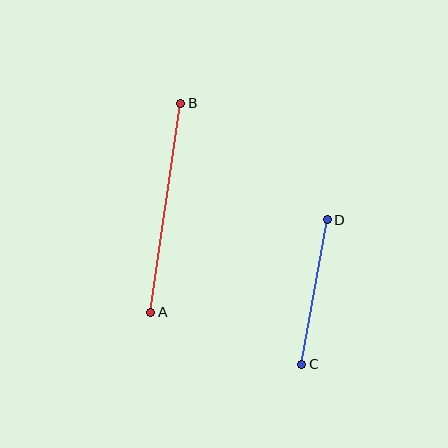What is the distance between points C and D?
The distance is approximately 147 pixels.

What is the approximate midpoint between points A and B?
The midpoint is at approximately (166, 208) pixels.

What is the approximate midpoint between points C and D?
The midpoint is at approximately (315, 292) pixels.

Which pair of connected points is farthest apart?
Points A and B are farthest apart.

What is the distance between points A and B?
The distance is approximately 211 pixels.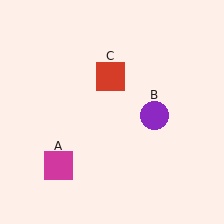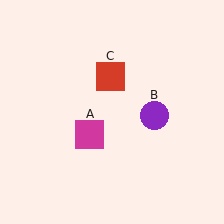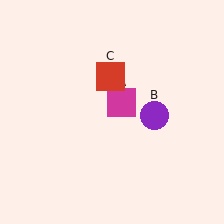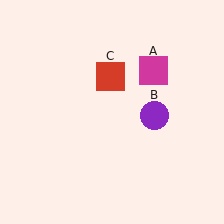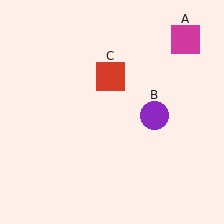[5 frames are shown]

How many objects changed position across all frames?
1 object changed position: magenta square (object A).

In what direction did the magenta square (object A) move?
The magenta square (object A) moved up and to the right.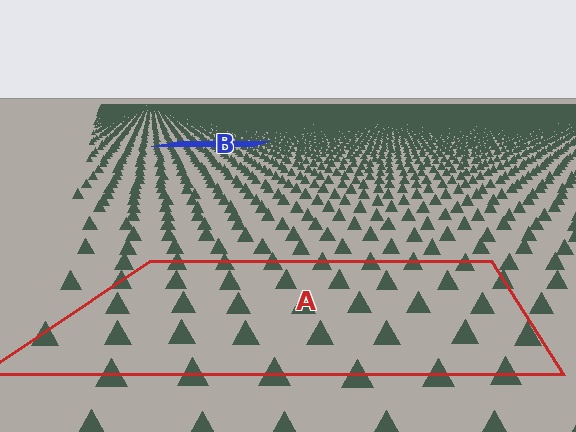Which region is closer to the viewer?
Region A is closer. The texture elements there are larger and more spread out.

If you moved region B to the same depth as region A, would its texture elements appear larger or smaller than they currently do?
They would appear larger. At a closer depth, the same texture elements are projected at a bigger on-screen size.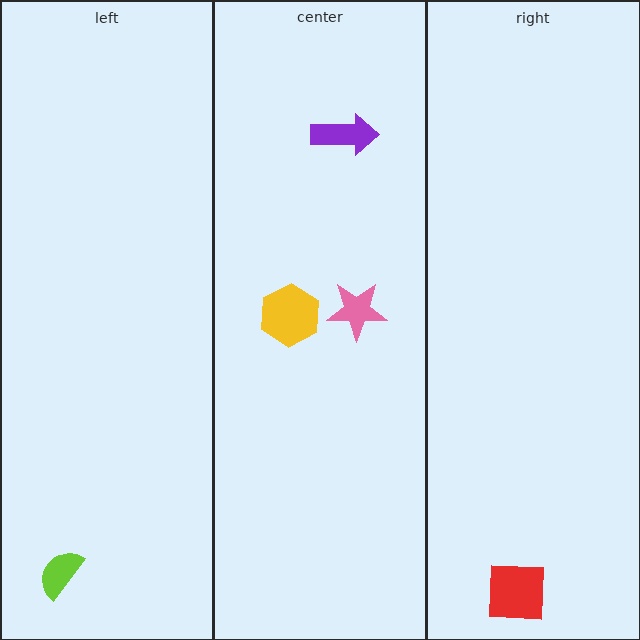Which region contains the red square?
The right region.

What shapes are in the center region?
The yellow hexagon, the purple arrow, the pink star.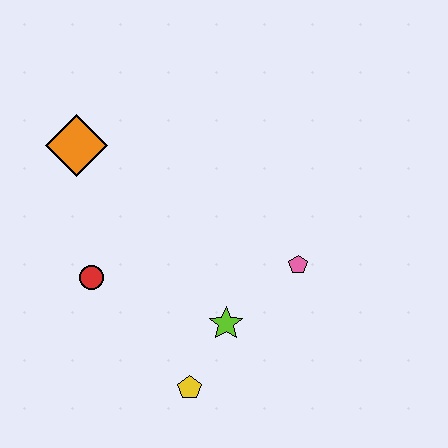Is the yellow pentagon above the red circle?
No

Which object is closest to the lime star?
The yellow pentagon is closest to the lime star.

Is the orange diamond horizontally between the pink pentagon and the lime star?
No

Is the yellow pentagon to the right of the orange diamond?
Yes